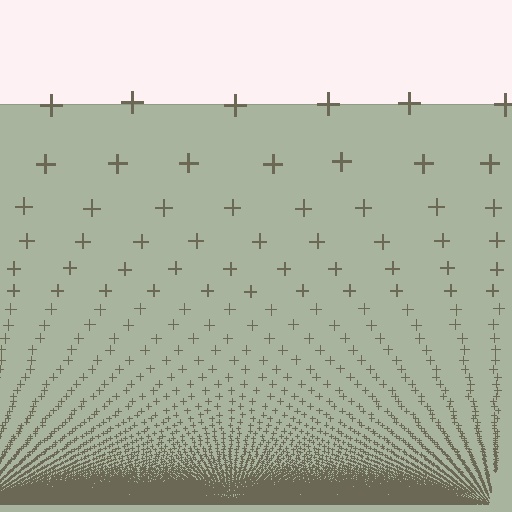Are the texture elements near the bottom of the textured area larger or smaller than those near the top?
Smaller. The gradient is inverted — elements near the bottom are smaller and denser.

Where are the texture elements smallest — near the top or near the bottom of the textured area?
Near the bottom.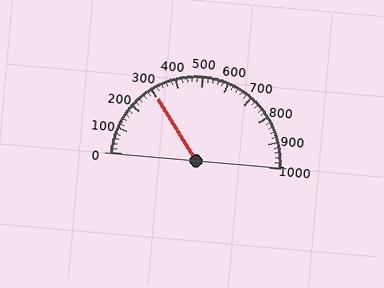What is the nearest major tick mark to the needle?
The nearest major tick mark is 300.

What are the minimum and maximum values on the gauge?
The gauge ranges from 0 to 1000.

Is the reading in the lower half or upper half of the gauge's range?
The reading is in the lower half of the range (0 to 1000).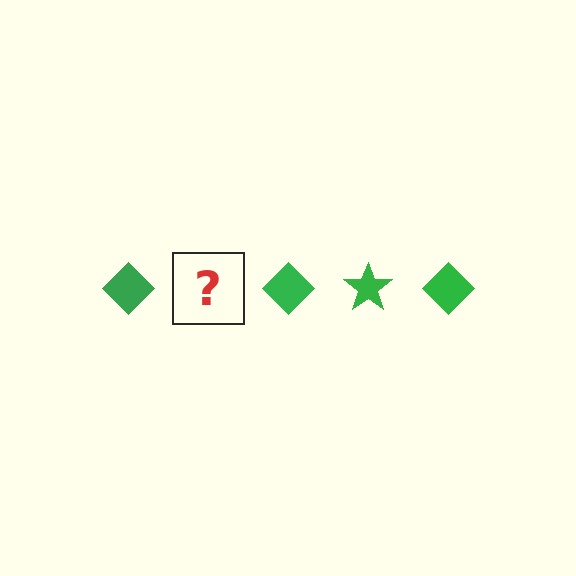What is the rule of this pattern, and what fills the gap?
The rule is that the pattern cycles through diamond, star shapes in green. The gap should be filled with a green star.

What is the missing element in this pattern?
The missing element is a green star.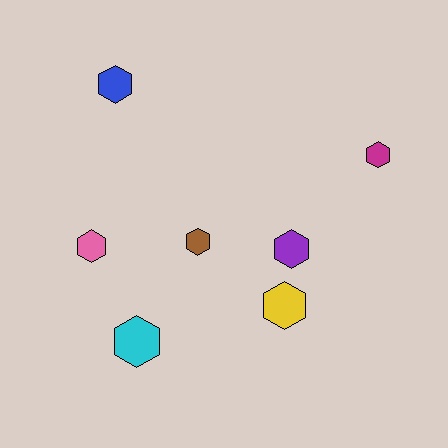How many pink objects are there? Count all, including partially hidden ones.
There is 1 pink object.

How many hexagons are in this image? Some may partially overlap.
There are 7 hexagons.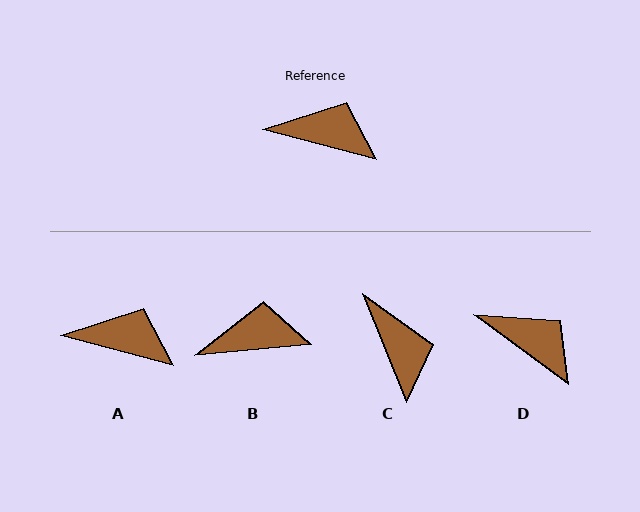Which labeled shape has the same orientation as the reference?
A.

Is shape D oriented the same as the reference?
No, it is off by about 21 degrees.